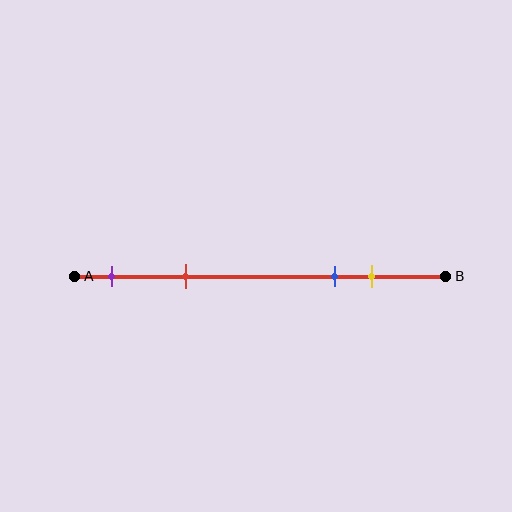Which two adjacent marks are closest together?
The blue and yellow marks are the closest adjacent pair.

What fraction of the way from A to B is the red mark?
The red mark is approximately 30% (0.3) of the way from A to B.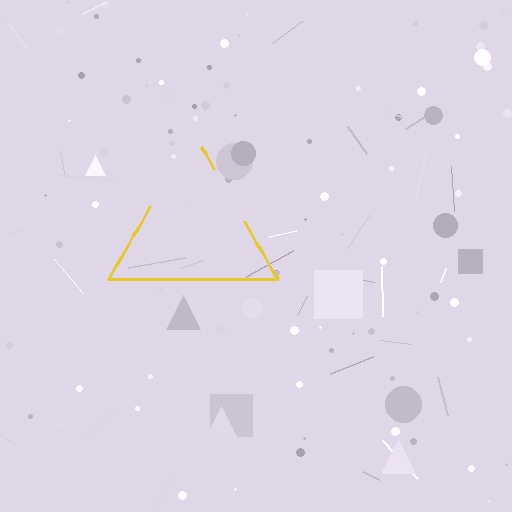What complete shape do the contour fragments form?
The contour fragments form a triangle.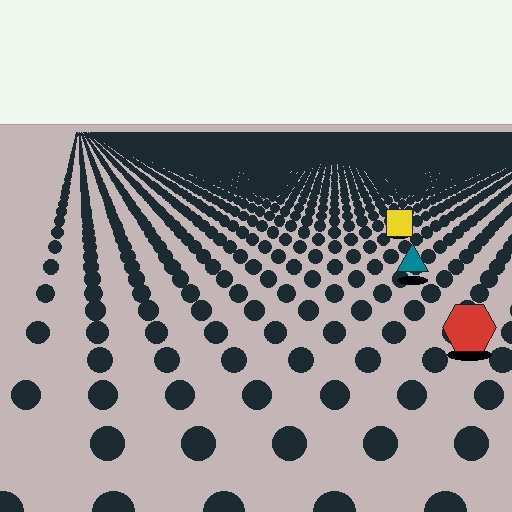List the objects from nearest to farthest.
From nearest to farthest: the red hexagon, the teal triangle, the yellow square.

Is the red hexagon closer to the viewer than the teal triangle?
Yes. The red hexagon is closer — you can tell from the texture gradient: the ground texture is coarser near it.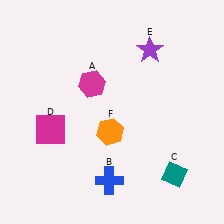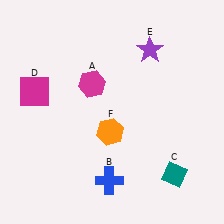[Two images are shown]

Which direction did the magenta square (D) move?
The magenta square (D) moved up.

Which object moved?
The magenta square (D) moved up.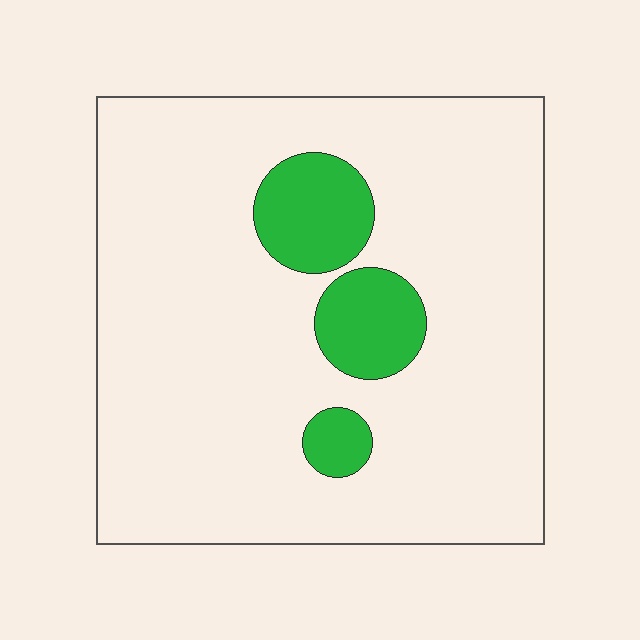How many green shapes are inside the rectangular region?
3.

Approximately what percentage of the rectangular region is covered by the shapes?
Approximately 15%.